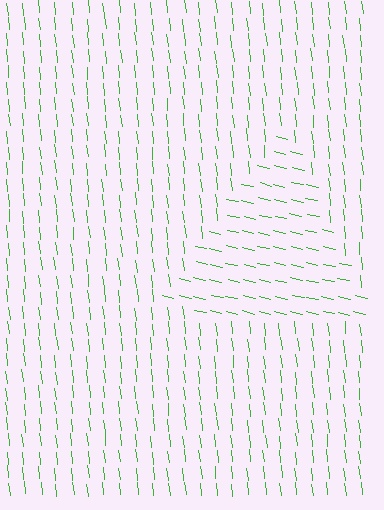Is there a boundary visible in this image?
Yes, there is a texture boundary formed by a change in line orientation.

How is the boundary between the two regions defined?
The boundary is defined purely by a change in line orientation (approximately 71 degrees difference). All lines are the same color and thickness.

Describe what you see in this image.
The image is filled with small green line segments. A triangle region in the image has lines oriented differently from the surrounding lines, creating a visible texture boundary.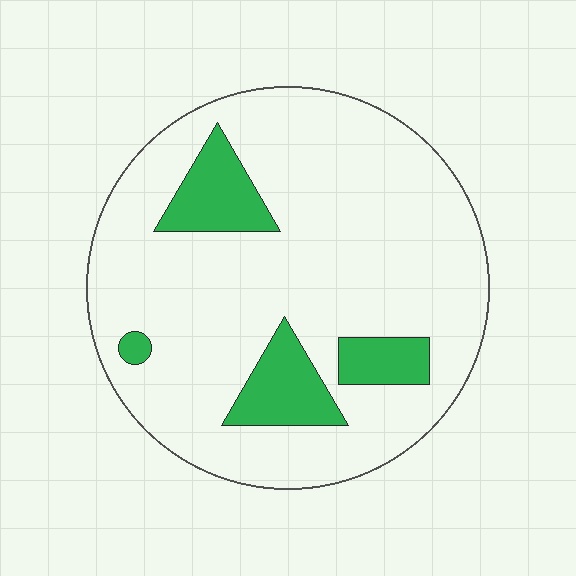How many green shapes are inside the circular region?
4.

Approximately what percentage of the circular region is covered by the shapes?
Approximately 15%.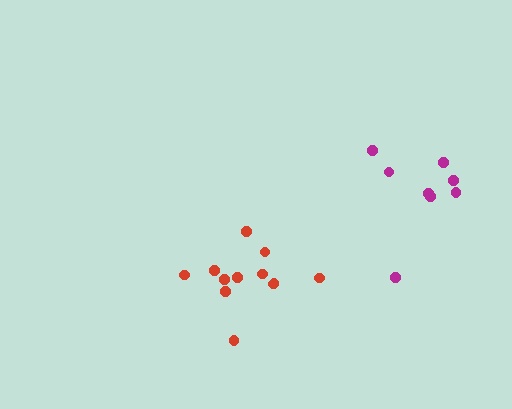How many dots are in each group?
Group 1: 12 dots, Group 2: 8 dots (20 total).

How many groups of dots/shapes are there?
There are 2 groups.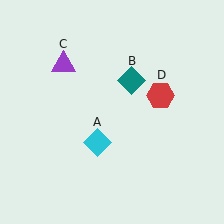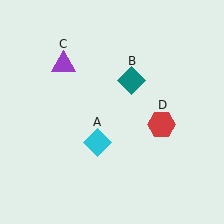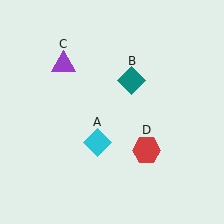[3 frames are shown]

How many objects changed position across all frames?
1 object changed position: red hexagon (object D).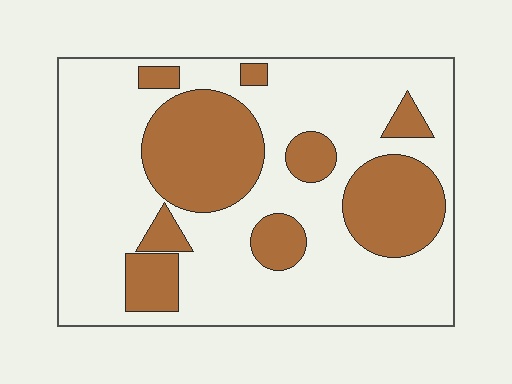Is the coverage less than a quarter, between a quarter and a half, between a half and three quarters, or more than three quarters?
Between a quarter and a half.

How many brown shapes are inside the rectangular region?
9.